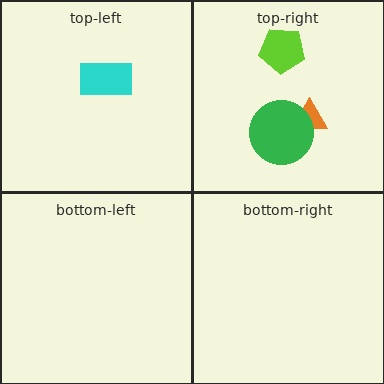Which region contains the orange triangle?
The top-right region.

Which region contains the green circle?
The top-right region.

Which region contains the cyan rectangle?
The top-left region.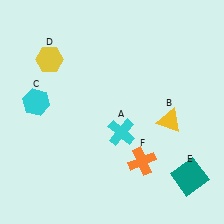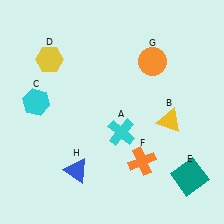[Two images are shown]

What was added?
An orange circle (G), a blue triangle (H) were added in Image 2.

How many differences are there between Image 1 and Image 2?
There are 2 differences between the two images.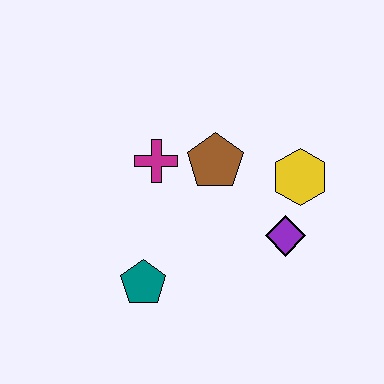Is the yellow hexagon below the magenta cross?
Yes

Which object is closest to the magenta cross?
The brown pentagon is closest to the magenta cross.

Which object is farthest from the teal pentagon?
The yellow hexagon is farthest from the teal pentagon.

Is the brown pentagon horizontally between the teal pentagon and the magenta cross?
No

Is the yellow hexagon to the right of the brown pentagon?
Yes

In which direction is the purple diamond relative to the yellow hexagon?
The purple diamond is below the yellow hexagon.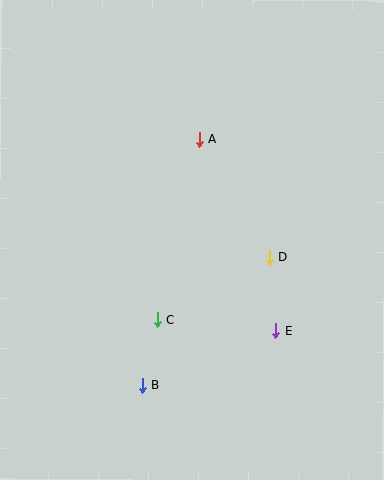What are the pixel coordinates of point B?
Point B is at (142, 385).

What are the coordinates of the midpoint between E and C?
The midpoint between E and C is at (217, 325).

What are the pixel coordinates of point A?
Point A is at (199, 139).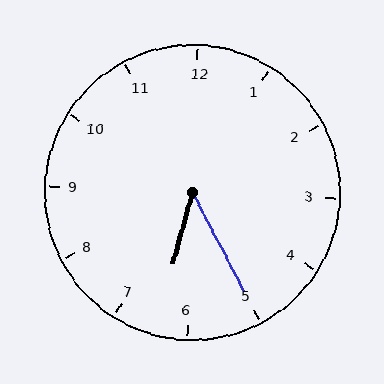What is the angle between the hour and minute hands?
Approximately 42 degrees.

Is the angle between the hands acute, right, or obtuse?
It is acute.